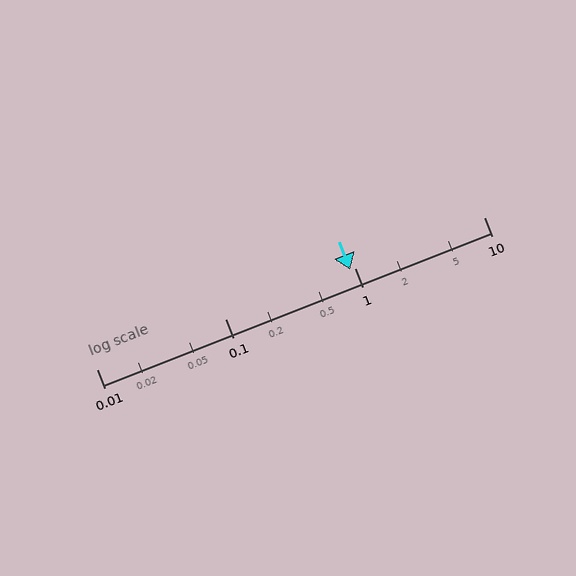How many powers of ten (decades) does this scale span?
The scale spans 3 decades, from 0.01 to 10.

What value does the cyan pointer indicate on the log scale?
The pointer indicates approximately 0.93.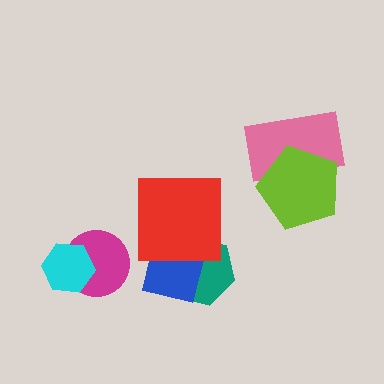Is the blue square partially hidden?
Yes, it is partially covered by another shape.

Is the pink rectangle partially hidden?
Yes, it is partially covered by another shape.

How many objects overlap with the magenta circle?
1 object overlaps with the magenta circle.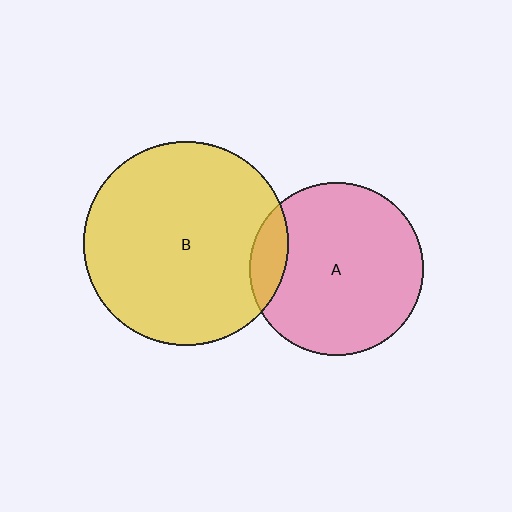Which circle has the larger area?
Circle B (yellow).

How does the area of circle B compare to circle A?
Approximately 1.4 times.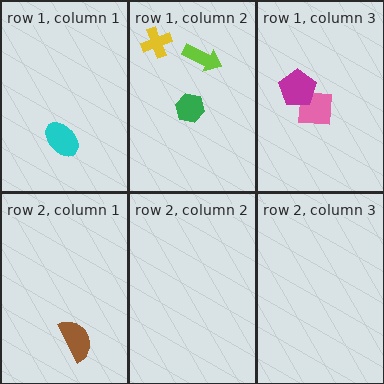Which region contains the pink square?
The row 1, column 3 region.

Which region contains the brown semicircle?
The row 2, column 1 region.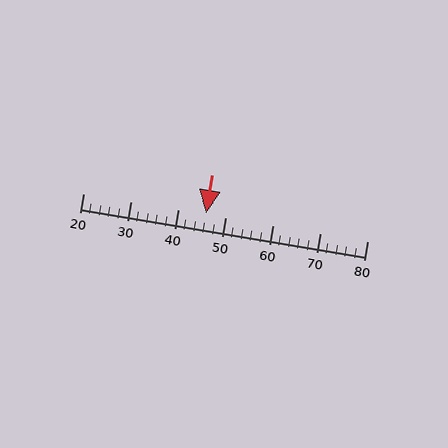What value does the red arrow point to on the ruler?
The red arrow points to approximately 46.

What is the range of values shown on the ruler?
The ruler shows values from 20 to 80.